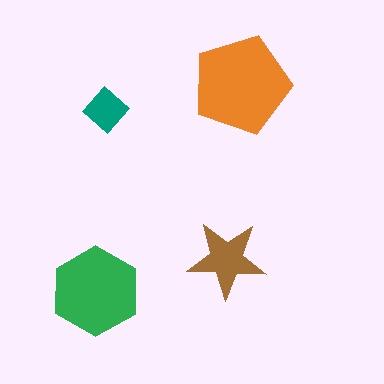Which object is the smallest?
The teal diamond.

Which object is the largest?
The orange pentagon.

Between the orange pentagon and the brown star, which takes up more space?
The orange pentagon.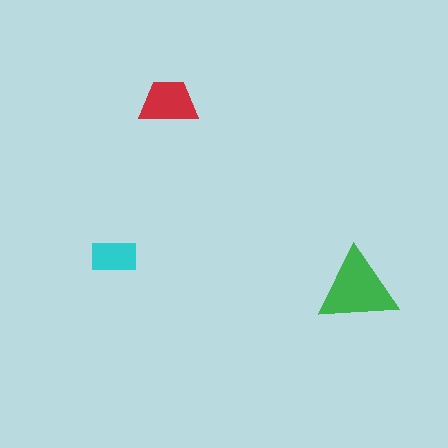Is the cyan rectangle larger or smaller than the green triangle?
Smaller.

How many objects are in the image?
There are 3 objects in the image.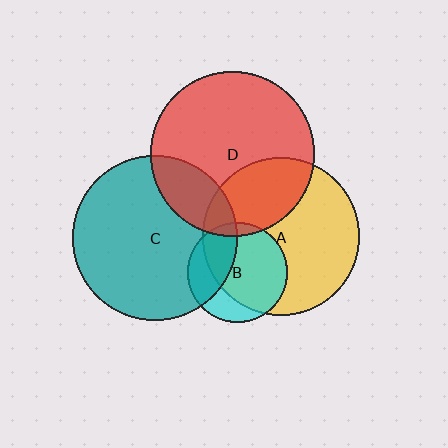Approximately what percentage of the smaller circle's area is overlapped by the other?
Approximately 35%.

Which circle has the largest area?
Circle C (teal).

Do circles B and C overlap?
Yes.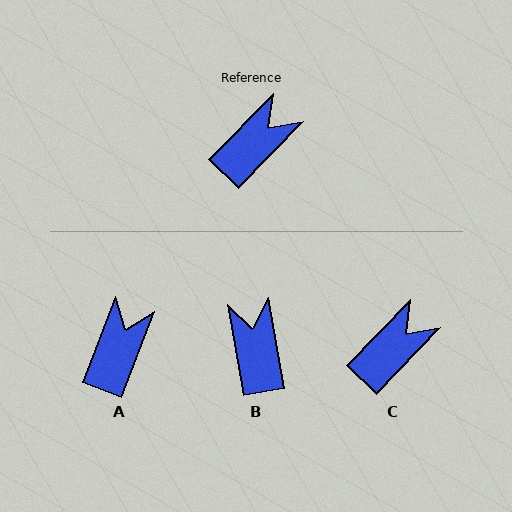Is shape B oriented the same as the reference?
No, it is off by about 54 degrees.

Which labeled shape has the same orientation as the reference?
C.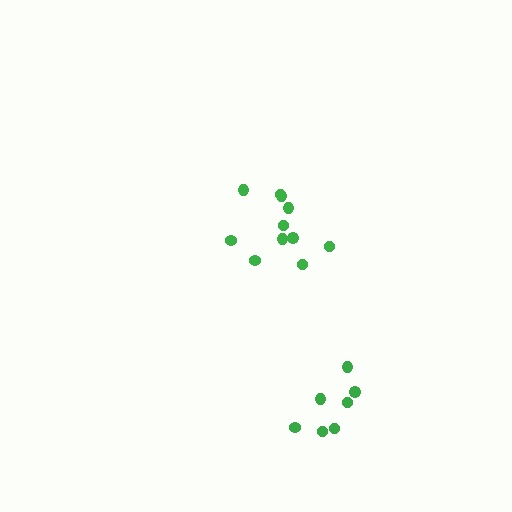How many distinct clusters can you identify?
There are 2 distinct clusters.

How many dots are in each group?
Group 1: 11 dots, Group 2: 7 dots (18 total).